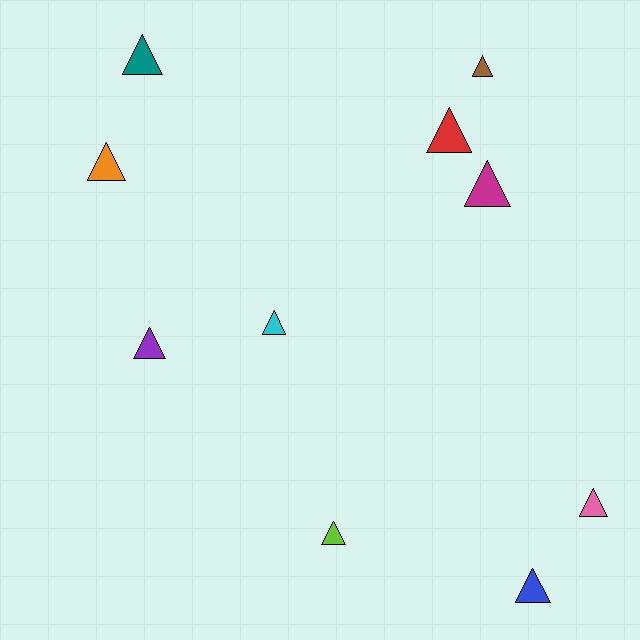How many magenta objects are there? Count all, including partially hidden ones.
There is 1 magenta object.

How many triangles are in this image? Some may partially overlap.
There are 10 triangles.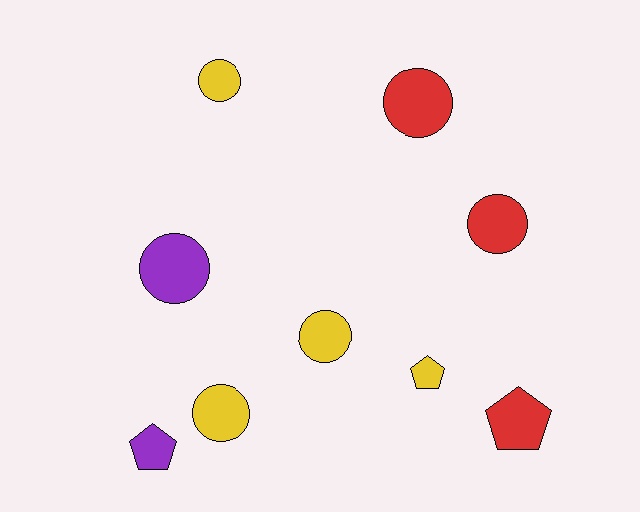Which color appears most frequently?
Yellow, with 4 objects.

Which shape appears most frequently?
Circle, with 6 objects.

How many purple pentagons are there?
There is 1 purple pentagon.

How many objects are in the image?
There are 9 objects.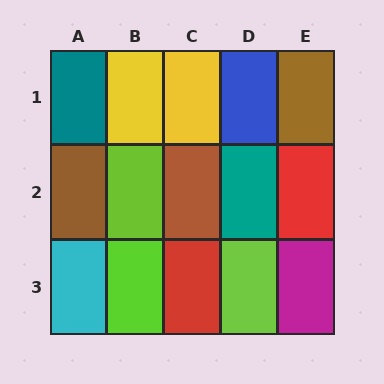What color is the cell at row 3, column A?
Cyan.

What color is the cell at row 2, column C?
Brown.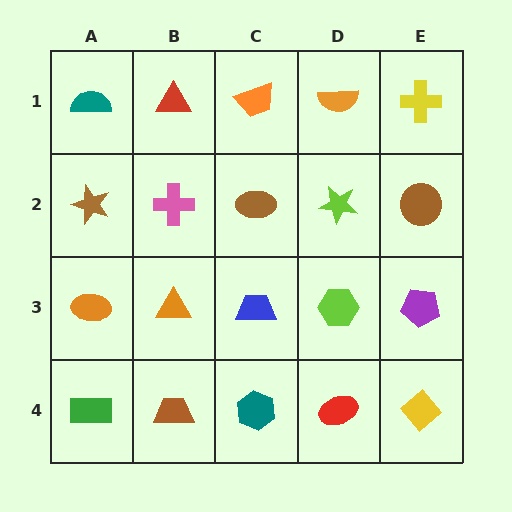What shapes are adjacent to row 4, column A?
An orange ellipse (row 3, column A), a brown trapezoid (row 4, column B).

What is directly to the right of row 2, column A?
A pink cross.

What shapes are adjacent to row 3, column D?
A lime star (row 2, column D), a red ellipse (row 4, column D), a blue trapezoid (row 3, column C), a purple pentagon (row 3, column E).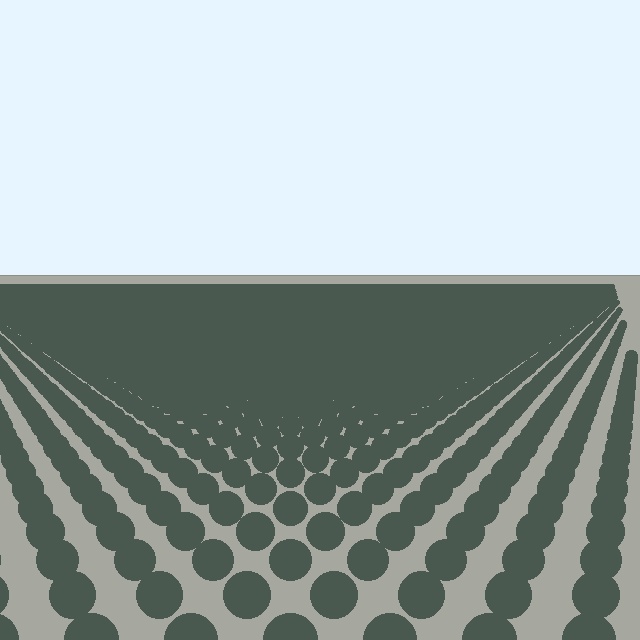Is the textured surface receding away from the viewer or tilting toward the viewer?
The surface is receding away from the viewer. Texture elements get smaller and denser toward the top.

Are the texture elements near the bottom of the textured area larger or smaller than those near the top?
Larger. Near the bottom, elements are closer to the viewer and appear at a bigger on-screen size.